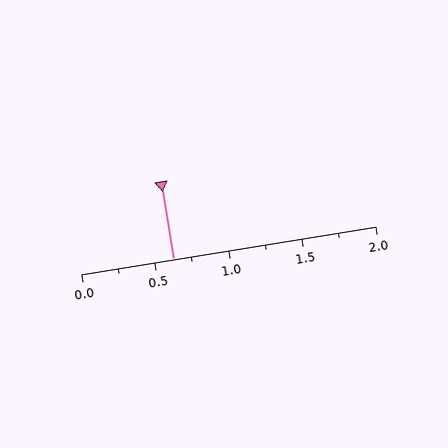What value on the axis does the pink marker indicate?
The marker indicates approximately 0.62.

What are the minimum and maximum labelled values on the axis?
The axis runs from 0.0 to 2.0.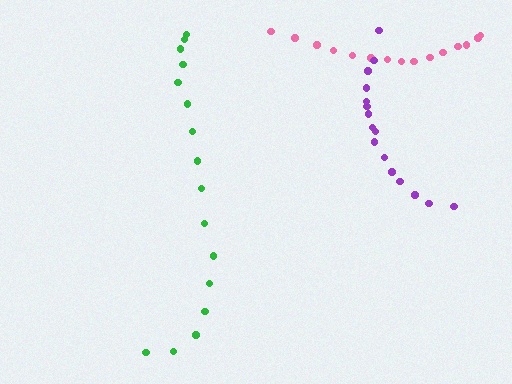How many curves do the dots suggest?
There are 3 distinct paths.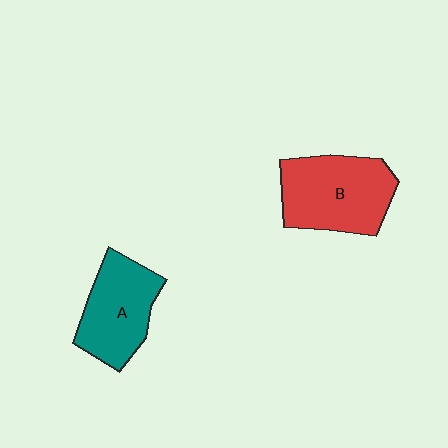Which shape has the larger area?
Shape B (red).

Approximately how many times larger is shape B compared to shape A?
Approximately 1.2 times.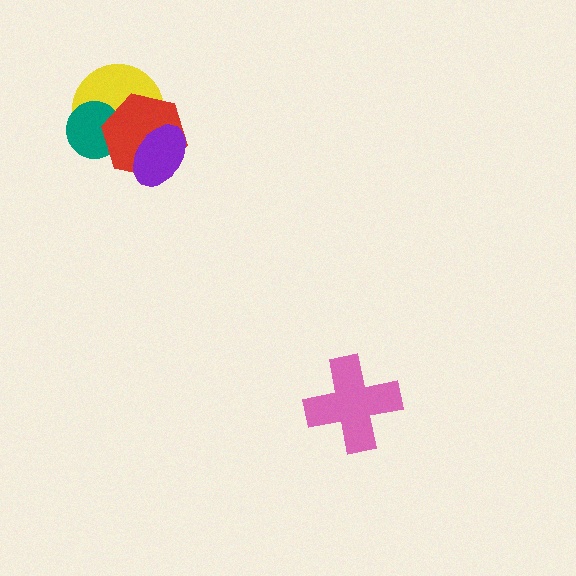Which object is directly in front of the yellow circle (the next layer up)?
The teal circle is directly in front of the yellow circle.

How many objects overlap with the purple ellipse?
2 objects overlap with the purple ellipse.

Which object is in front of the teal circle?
The red hexagon is in front of the teal circle.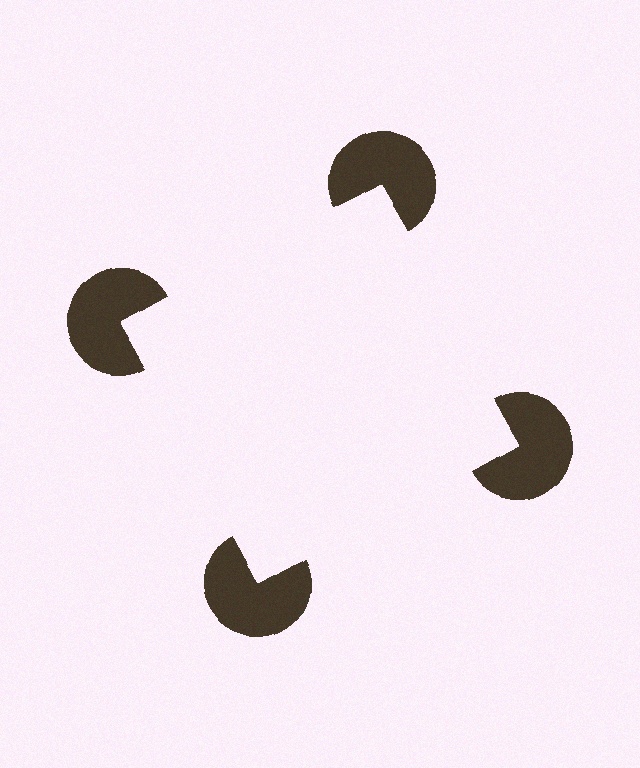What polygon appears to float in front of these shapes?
An illusory square — its edges are inferred from the aligned wedge cuts in the pac-man discs, not physically drawn.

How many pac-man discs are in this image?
There are 4 — one at each vertex of the illusory square.